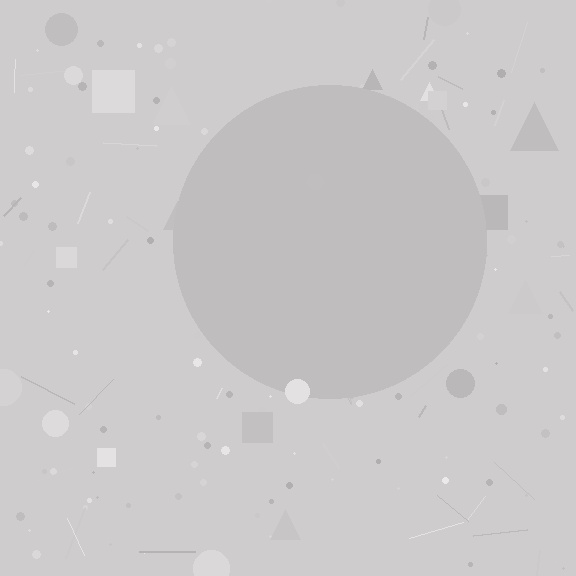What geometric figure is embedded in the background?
A circle is embedded in the background.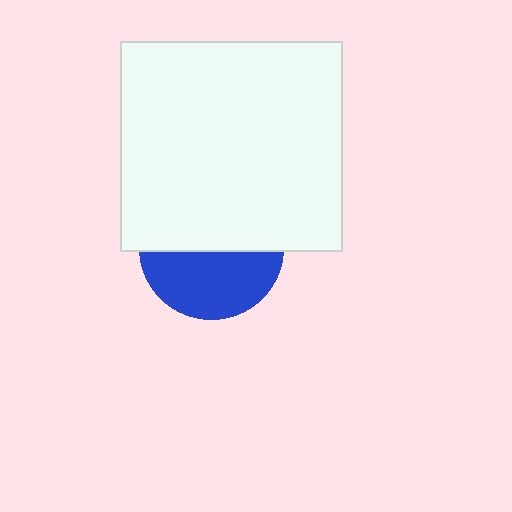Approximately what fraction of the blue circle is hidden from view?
Roughly 53% of the blue circle is hidden behind the white rectangle.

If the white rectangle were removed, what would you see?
You would see the complete blue circle.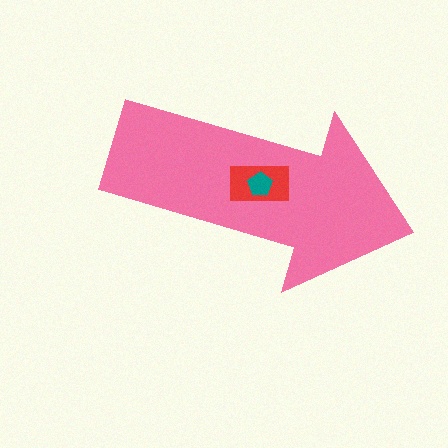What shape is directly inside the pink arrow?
The red rectangle.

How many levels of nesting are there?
3.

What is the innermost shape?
The teal pentagon.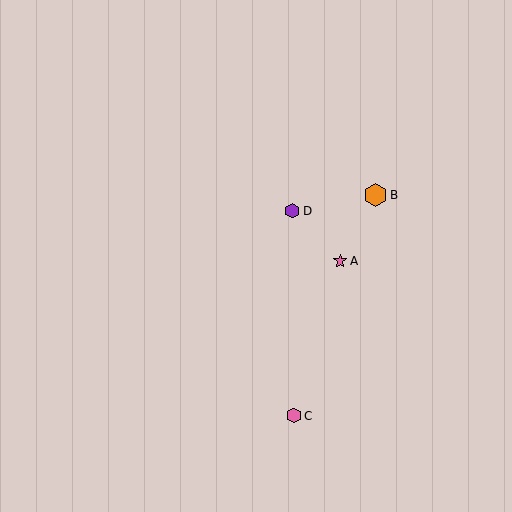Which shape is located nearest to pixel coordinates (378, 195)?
The orange hexagon (labeled B) at (376, 195) is nearest to that location.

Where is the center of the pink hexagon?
The center of the pink hexagon is at (294, 416).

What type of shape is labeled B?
Shape B is an orange hexagon.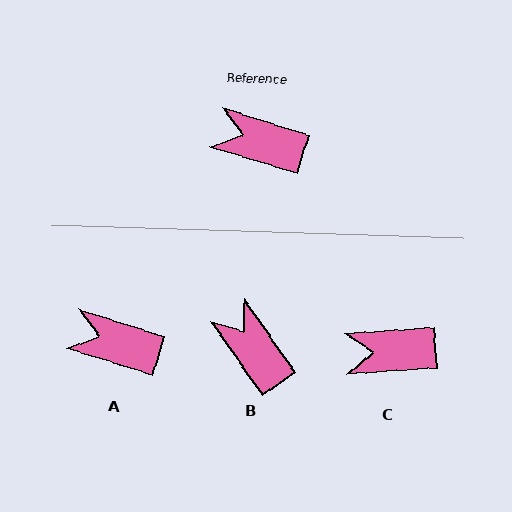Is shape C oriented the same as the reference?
No, it is off by about 21 degrees.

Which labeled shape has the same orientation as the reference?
A.